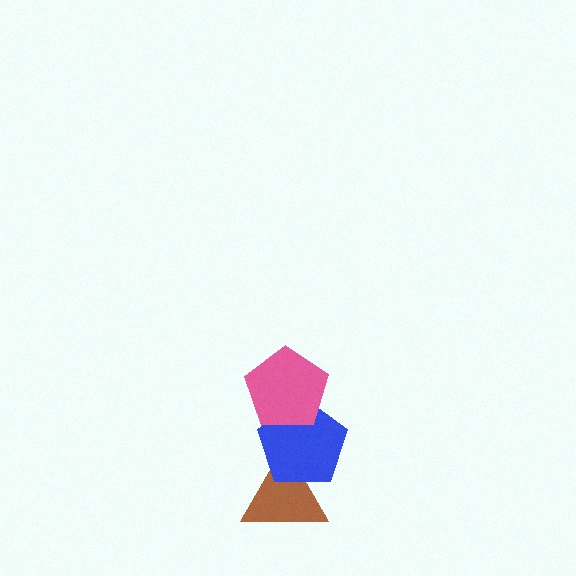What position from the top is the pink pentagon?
The pink pentagon is 1st from the top.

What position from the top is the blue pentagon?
The blue pentagon is 2nd from the top.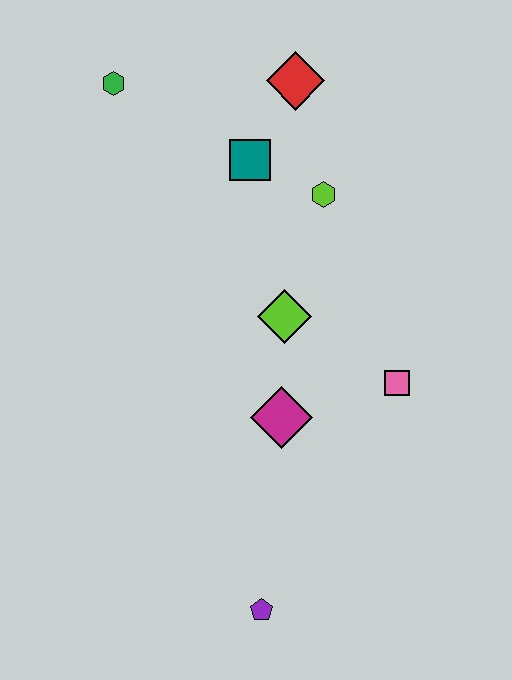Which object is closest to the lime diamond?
The magenta diamond is closest to the lime diamond.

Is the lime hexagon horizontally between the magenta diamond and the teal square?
No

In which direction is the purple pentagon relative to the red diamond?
The purple pentagon is below the red diamond.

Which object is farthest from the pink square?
The green hexagon is farthest from the pink square.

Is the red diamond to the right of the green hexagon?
Yes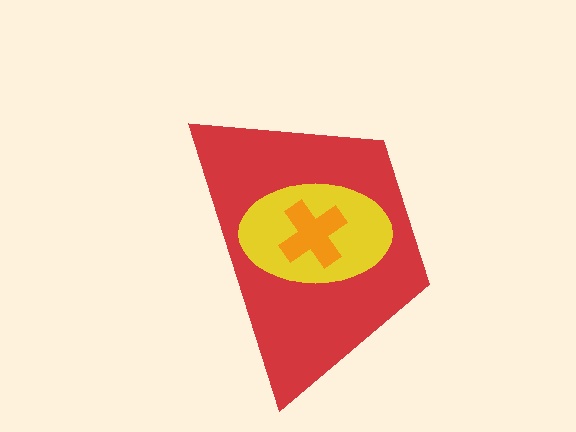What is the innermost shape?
The orange cross.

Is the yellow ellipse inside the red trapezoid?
Yes.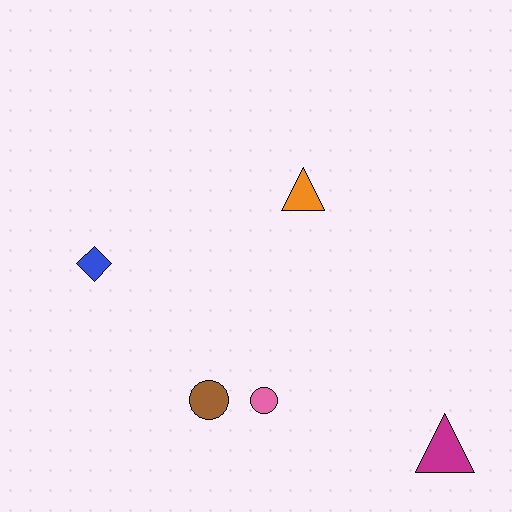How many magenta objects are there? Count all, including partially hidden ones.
There is 1 magenta object.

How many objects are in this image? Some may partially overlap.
There are 5 objects.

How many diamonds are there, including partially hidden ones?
There is 1 diamond.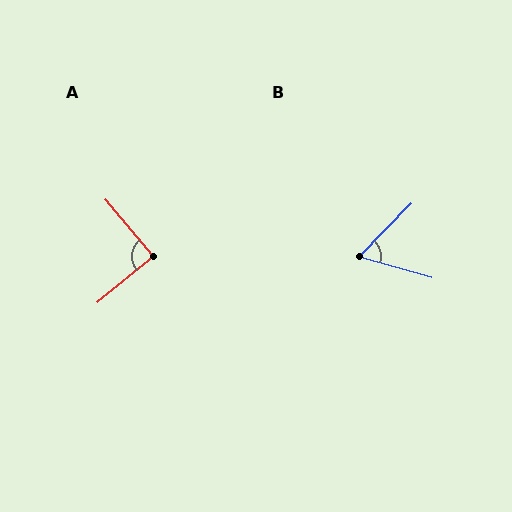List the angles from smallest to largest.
B (62°), A (89°).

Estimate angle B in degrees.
Approximately 62 degrees.